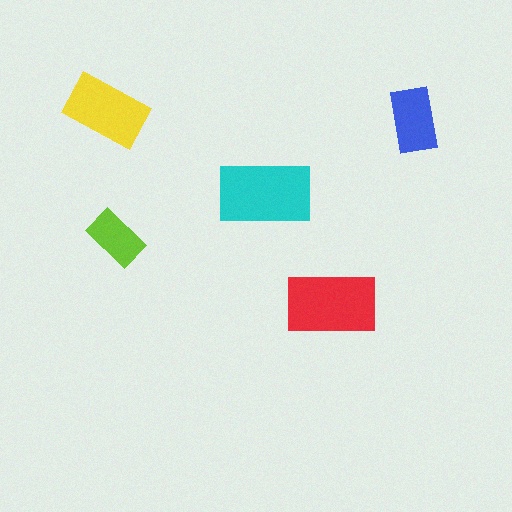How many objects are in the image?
There are 5 objects in the image.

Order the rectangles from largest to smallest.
the cyan one, the red one, the yellow one, the blue one, the lime one.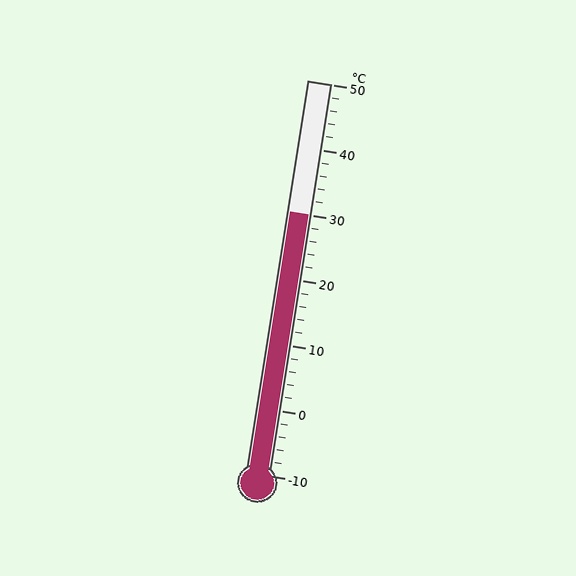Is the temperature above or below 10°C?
The temperature is above 10°C.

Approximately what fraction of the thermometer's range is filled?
The thermometer is filled to approximately 65% of its range.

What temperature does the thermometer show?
The thermometer shows approximately 30°C.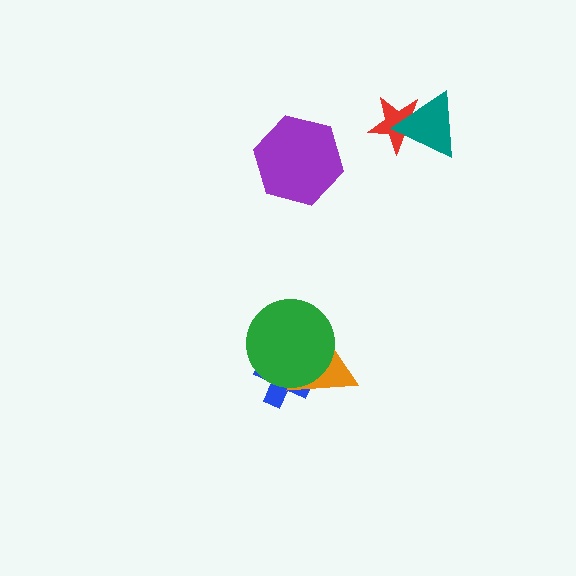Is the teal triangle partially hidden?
No, no other shape covers it.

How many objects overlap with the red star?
1 object overlaps with the red star.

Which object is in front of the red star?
The teal triangle is in front of the red star.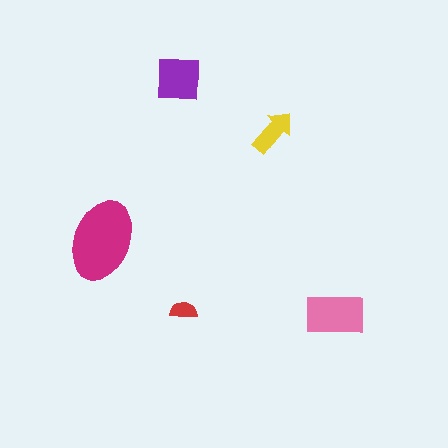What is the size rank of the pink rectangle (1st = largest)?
2nd.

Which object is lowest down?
The pink rectangle is bottommost.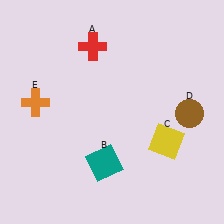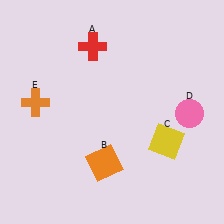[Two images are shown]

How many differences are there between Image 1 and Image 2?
There are 2 differences between the two images.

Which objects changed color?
B changed from teal to orange. D changed from brown to pink.